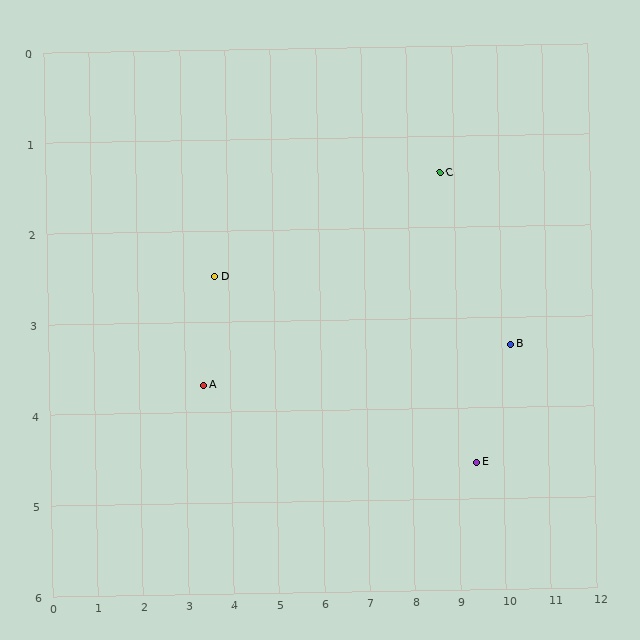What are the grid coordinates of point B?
Point B is at approximately (10.2, 3.3).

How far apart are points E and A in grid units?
Points E and A are about 6.1 grid units apart.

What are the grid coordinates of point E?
Point E is at approximately (9.4, 4.6).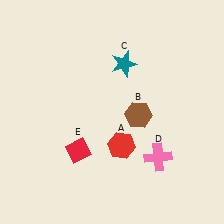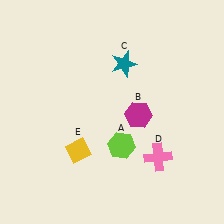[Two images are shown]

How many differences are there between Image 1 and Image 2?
There are 3 differences between the two images.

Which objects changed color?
A changed from red to lime. B changed from brown to magenta. E changed from red to yellow.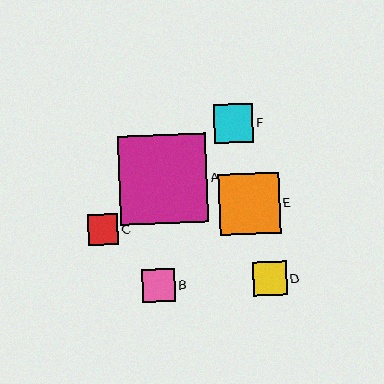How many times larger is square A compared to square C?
Square A is approximately 2.9 times the size of square C.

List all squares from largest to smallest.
From largest to smallest: A, E, F, D, B, C.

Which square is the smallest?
Square C is the smallest with a size of approximately 31 pixels.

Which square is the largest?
Square A is the largest with a size of approximately 88 pixels.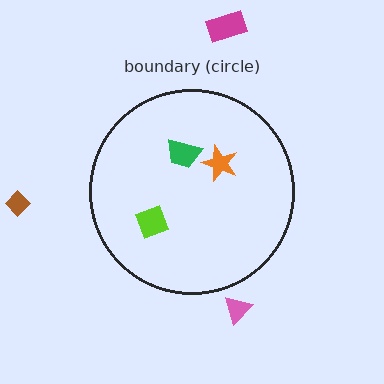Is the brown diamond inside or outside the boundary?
Outside.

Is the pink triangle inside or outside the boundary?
Outside.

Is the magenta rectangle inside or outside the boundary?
Outside.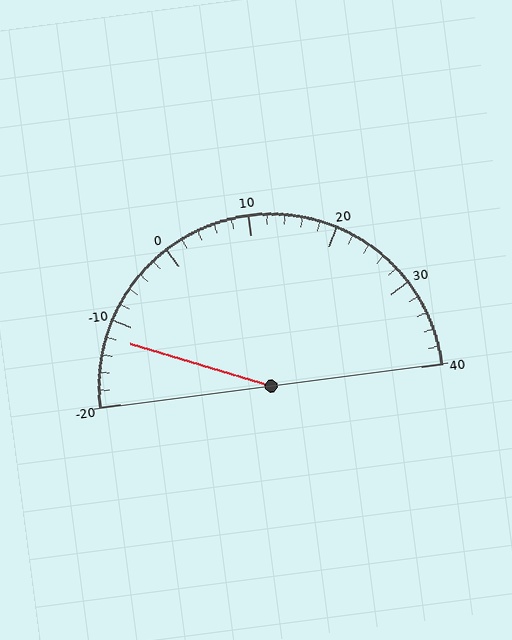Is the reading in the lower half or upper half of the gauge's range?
The reading is in the lower half of the range (-20 to 40).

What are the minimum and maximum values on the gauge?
The gauge ranges from -20 to 40.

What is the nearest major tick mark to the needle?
The nearest major tick mark is -10.